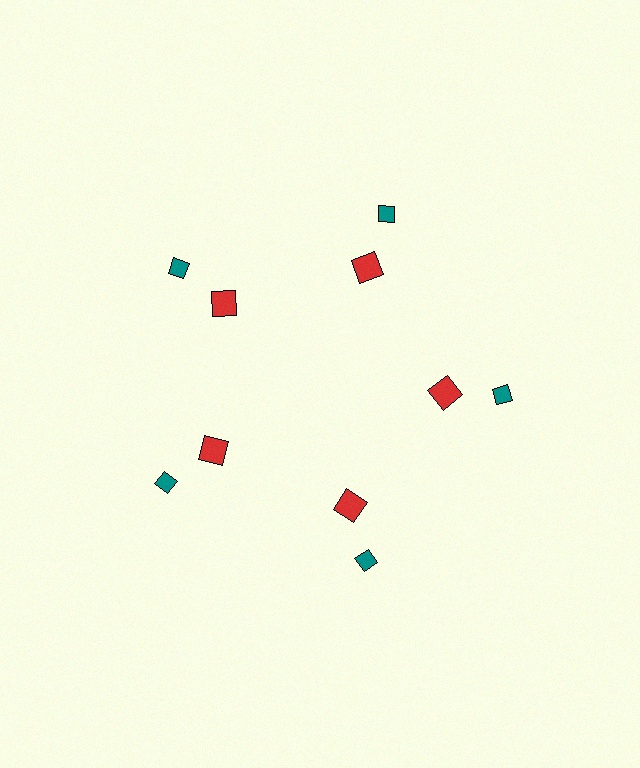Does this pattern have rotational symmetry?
Yes, this pattern has 5-fold rotational symmetry. It looks the same after rotating 72 degrees around the center.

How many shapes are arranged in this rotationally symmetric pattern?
There are 10 shapes, arranged in 5 groups of 2.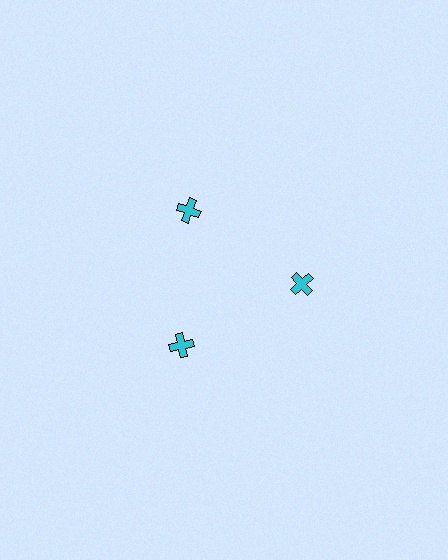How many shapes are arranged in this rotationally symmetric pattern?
There are 3 shapes, arranged in 3 groups of 1.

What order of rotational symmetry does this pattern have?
This pattern has 3-fold rotational symmetry.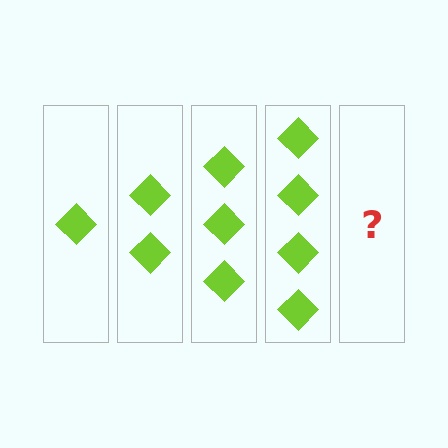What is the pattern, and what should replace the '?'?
The pattern is that each step adds one more diamond. The '?' should be 5 diamonds.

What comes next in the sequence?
The next element should be 5 diamonds.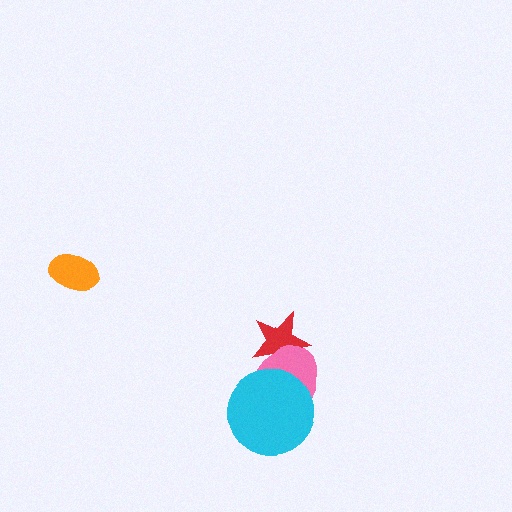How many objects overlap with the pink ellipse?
2 objects overlap with the pink ellipse.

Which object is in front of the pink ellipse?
The cyan circle is in front of the pink ellipse.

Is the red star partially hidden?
Yes, it is partially covered by another shape.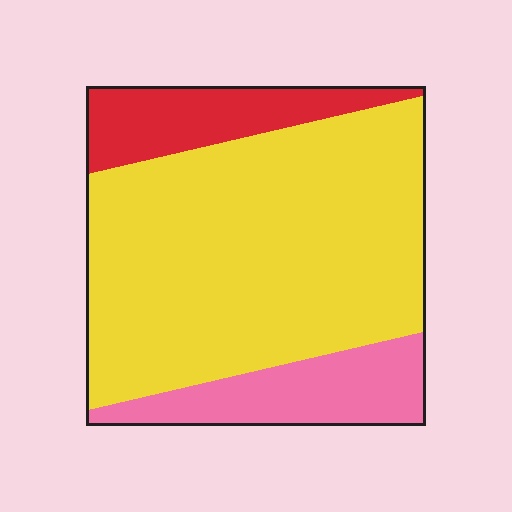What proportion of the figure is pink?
Pink takes up about one sixth (1/6) of the figure.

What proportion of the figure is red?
Red takes up about one eighth (1/8) of the figure.